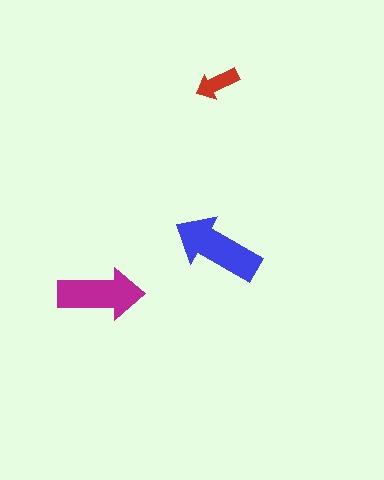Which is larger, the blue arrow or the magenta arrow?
The blue one.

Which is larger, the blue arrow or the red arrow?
The blue one.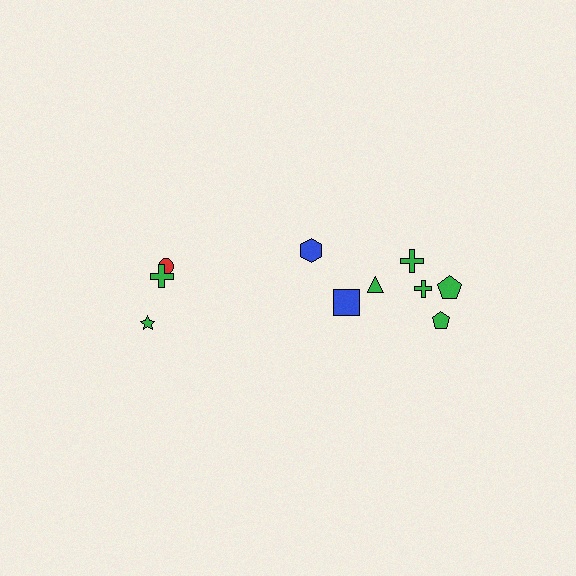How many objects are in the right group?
There are 7 objects.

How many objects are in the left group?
There are 3 objects.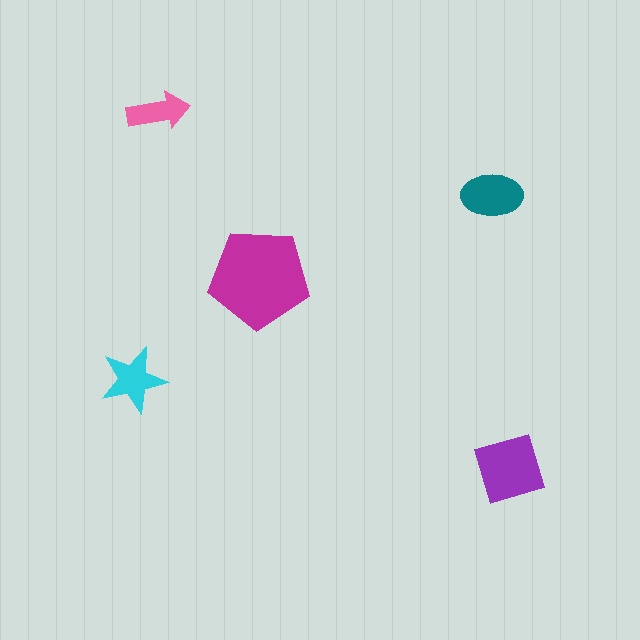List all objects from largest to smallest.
The magenta pentagon, the purple diamond, the teal ellipse, the cyan star, the pink arrow.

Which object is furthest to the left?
The cyan star is leftmost.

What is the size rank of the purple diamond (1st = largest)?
2nd.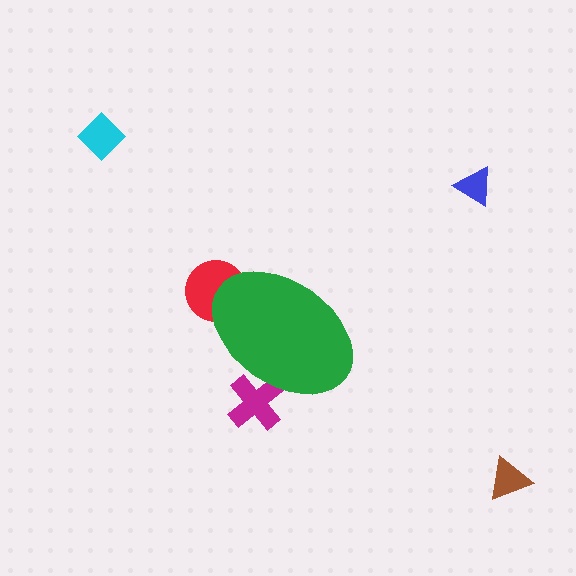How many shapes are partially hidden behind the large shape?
2 shapes are partially hidden.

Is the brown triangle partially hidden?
No, the brown triangle is fully visible.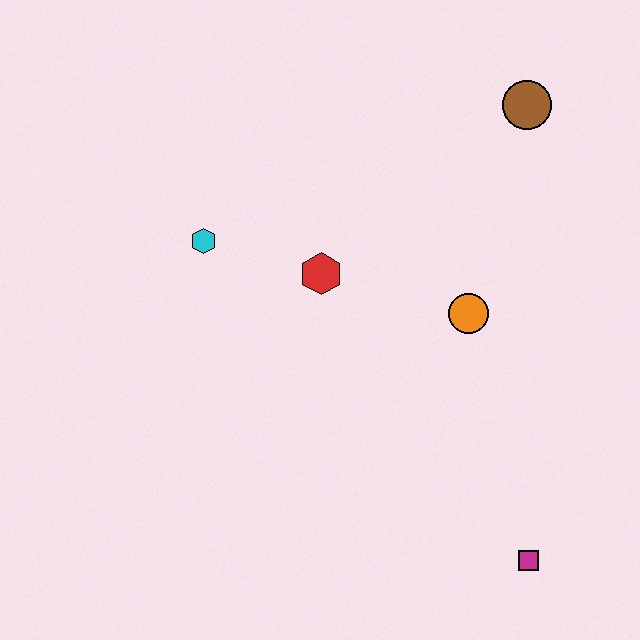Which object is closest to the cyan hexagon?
The red hexagon is closest to the cyan hexagon.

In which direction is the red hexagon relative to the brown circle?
The red hexagon is to the left of the brown circle.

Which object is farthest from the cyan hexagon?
The magenta square is farthest from the cyan hexagon.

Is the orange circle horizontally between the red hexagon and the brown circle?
Yes